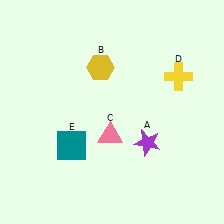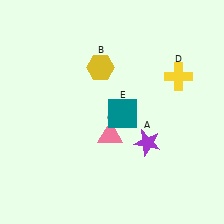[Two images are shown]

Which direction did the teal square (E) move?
The teal square (E) moved right.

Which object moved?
The teal square (E) moved right.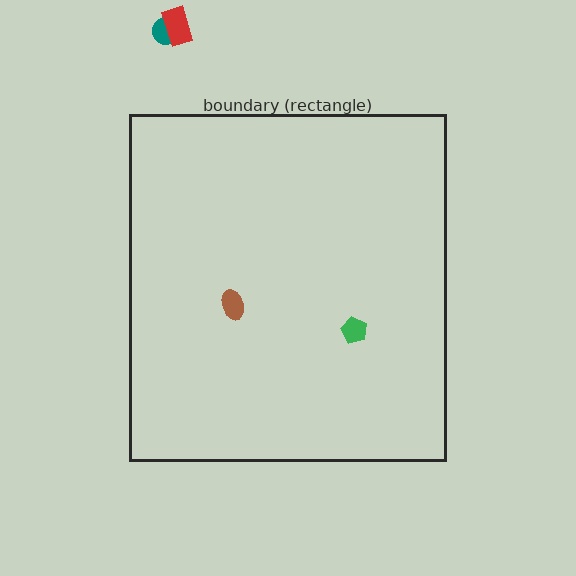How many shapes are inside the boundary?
2 inside, 2 outside.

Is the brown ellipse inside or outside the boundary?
Inside.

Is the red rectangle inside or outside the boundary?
Outside.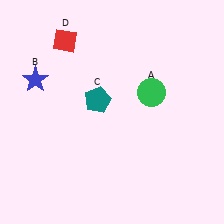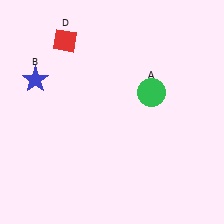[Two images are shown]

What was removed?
The teal pentagon (C) was removed in Image 2.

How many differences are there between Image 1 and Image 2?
There is 1 difference between the two images.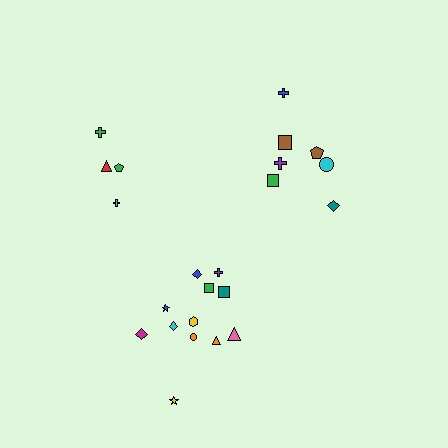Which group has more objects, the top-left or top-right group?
The top-right group.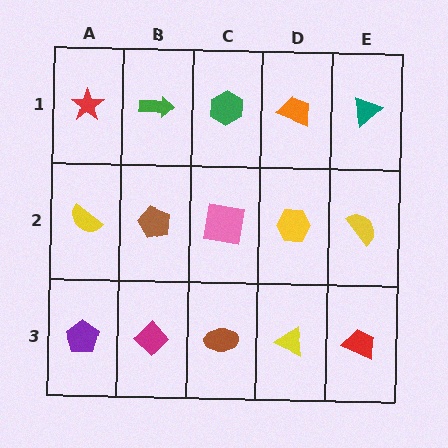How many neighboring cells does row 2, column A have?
3.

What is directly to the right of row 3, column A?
A magenta diamond.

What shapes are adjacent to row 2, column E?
A teal triangle (row 1, column E), a red trapezoid (row 3, column E), a yellow hexagon (row 2, column D).